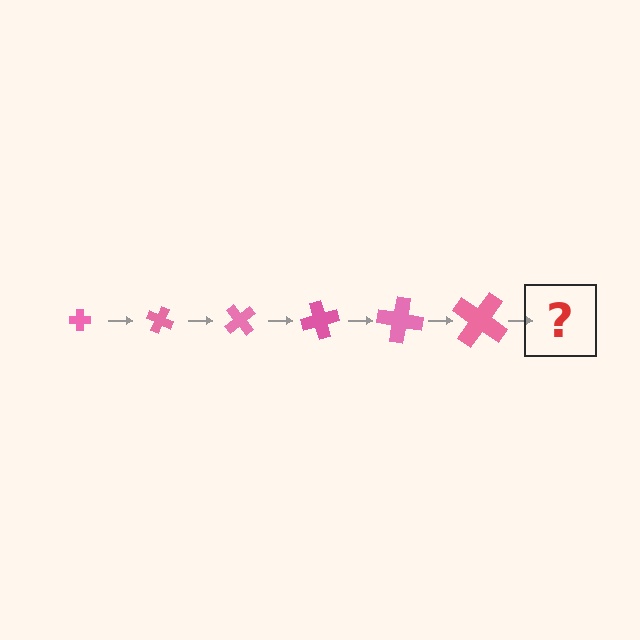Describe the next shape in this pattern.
It should be a cross, larger than the previous one and rotated 150 degrees from the start.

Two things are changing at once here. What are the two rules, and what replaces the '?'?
The two rules are that the cross grows larger each step and it rotates 25 degrees each step. The '?' should be a cross, larger than the previous one and rotated 150 degrees from the start.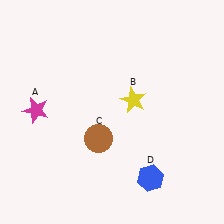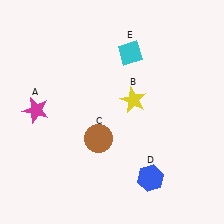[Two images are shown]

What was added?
A cyan diamond (E) was added in Image 2.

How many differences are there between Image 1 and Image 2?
There is 1 difference between the two images.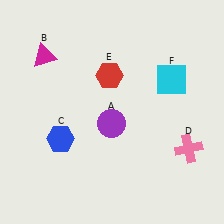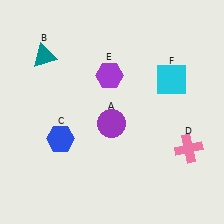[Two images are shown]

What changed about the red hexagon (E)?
In Image 1, E is red. In Image 2, it changed to purple.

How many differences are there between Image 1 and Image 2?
There are 2 differences between the two images.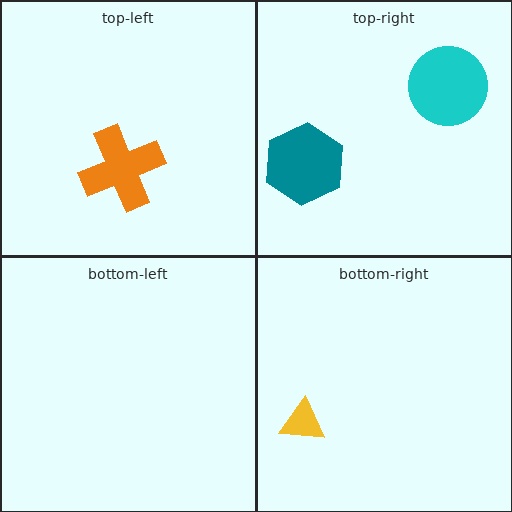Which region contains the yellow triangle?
The bottom-right region.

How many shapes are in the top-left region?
1.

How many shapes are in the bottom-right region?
1.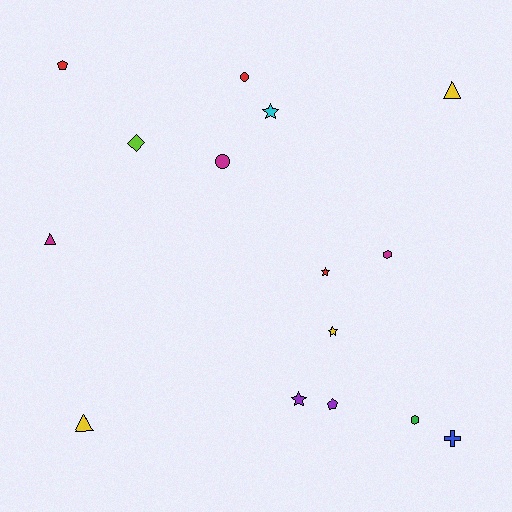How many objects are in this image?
There are 15 objects.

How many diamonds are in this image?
There is 1 diamond.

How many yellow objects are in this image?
There are 3 yellow objects.